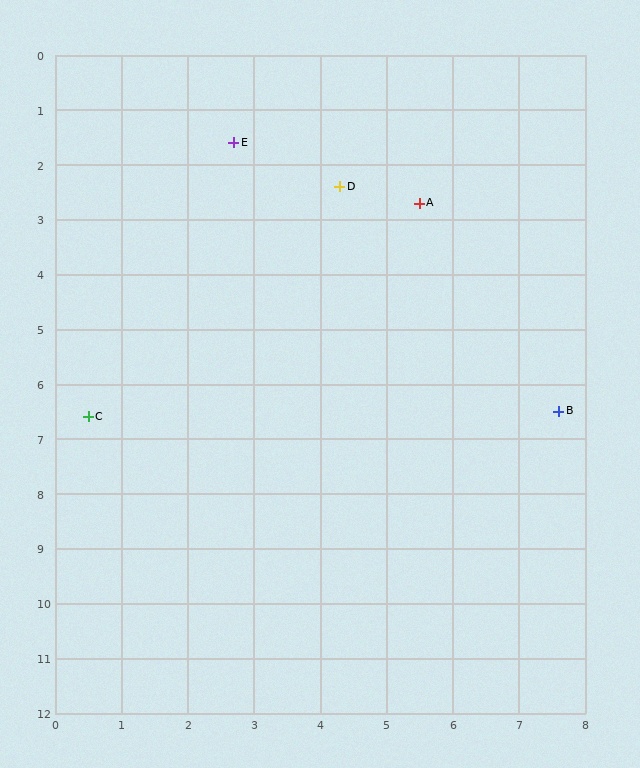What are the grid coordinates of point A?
Point A is at approximately (5.5, 2.7).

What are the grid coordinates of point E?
Point E is at approximately (2.7, 1.6).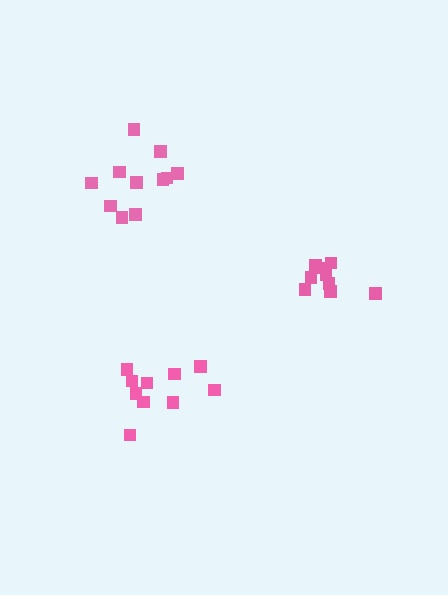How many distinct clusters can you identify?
There are 3 distinct clusters.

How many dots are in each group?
Group 1: 10 dots, Group 2: 11 dots, Group 3: 9 dots (30 total).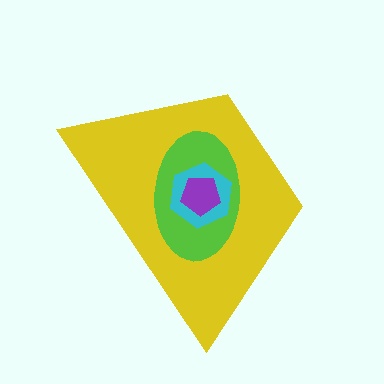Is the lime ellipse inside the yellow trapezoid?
Yes.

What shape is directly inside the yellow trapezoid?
The lime ellipse.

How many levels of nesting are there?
4.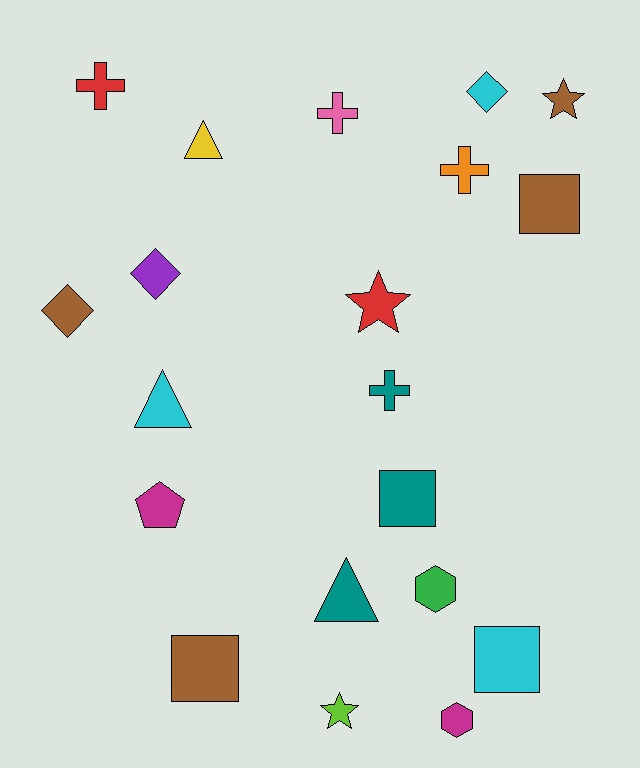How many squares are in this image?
There are 4 squares.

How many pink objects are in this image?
There is 1 pink object.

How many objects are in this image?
There are 20 objects.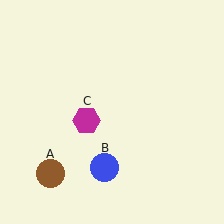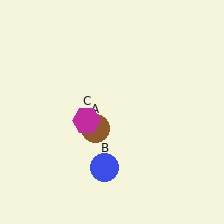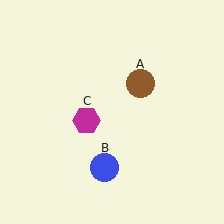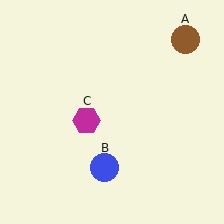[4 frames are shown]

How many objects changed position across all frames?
1 object changed position: brown circle (object A).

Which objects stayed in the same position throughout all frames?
Blue circle (object B) and magenta hexagon (object C) remained stationary.